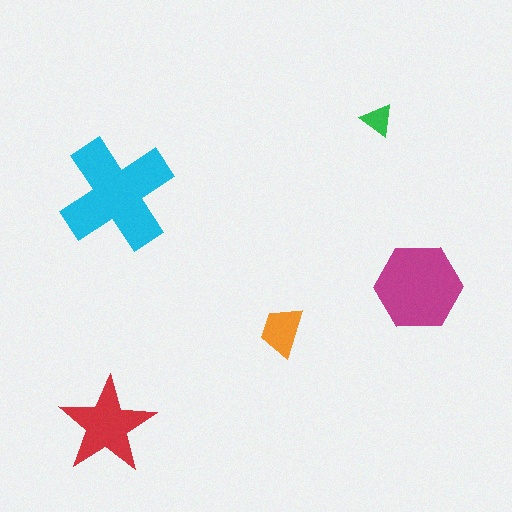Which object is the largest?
The cyan cross.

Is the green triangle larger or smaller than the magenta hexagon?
Smaller.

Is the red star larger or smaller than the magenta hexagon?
Smaller.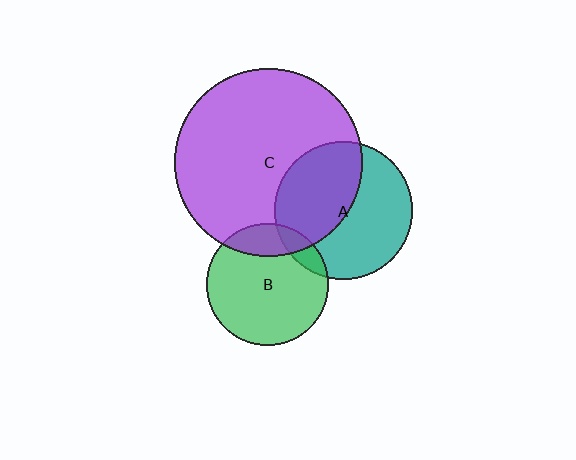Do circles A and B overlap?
Yes.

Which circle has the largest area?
Circle C (purple).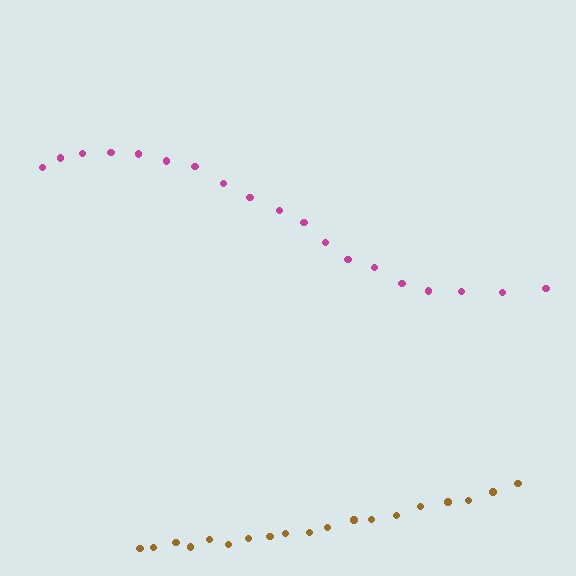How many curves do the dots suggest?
There are 2 distinct paths.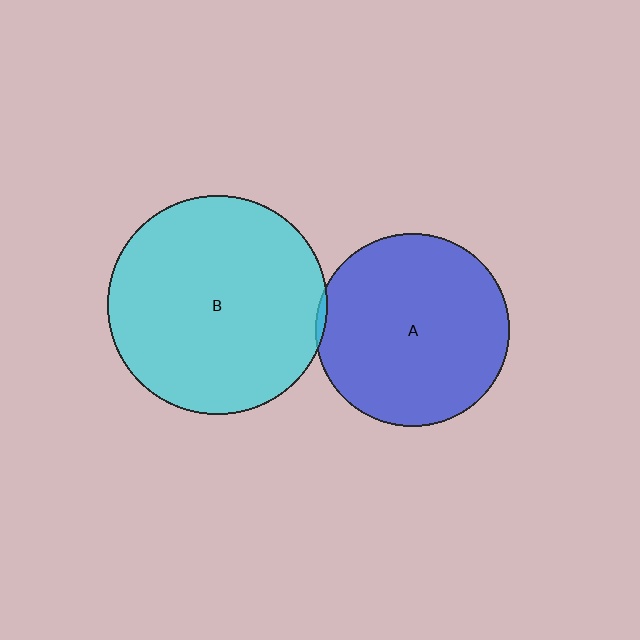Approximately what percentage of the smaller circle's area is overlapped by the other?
Approximately 5%.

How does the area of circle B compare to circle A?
Approximately 1.3 times.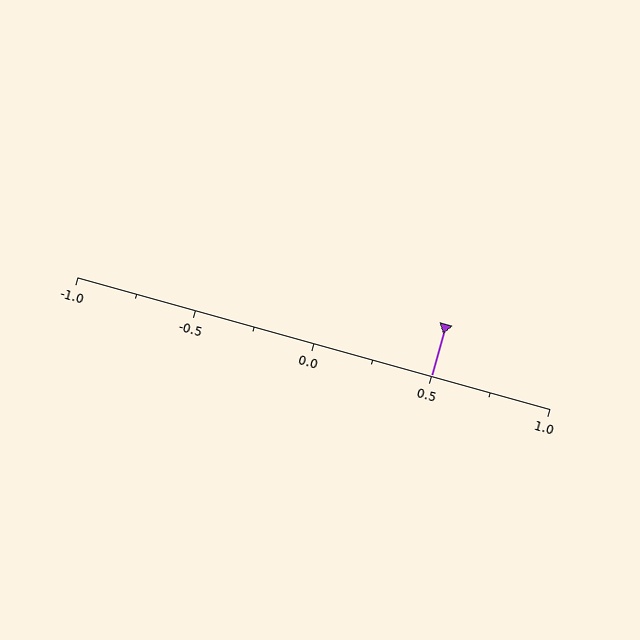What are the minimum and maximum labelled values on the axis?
The axis runs from -1.0 to 1.0.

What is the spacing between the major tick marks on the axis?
The major ticks are spaced 0.5 apart.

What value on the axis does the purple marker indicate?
The marker indicates approximately 0.5.